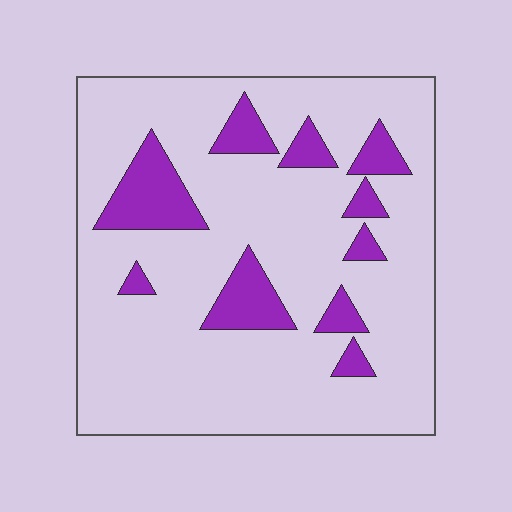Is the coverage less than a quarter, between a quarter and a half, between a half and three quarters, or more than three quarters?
Less than a quarter.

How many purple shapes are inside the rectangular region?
10.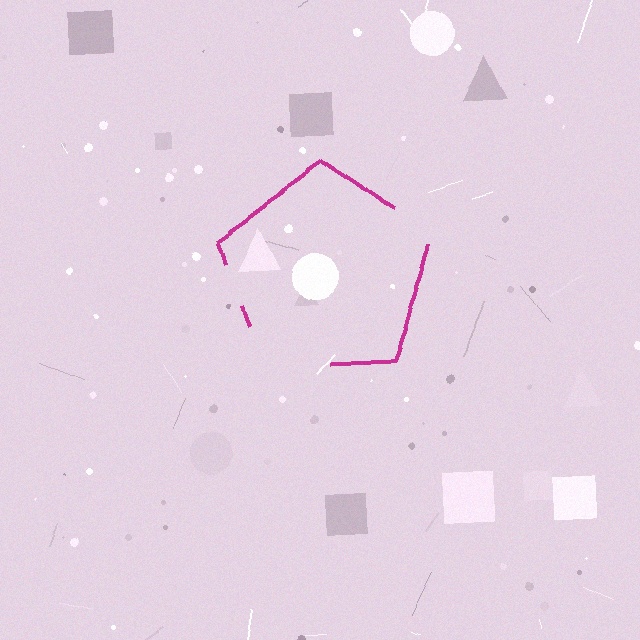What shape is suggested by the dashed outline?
The dashed outline suggests a pentagon.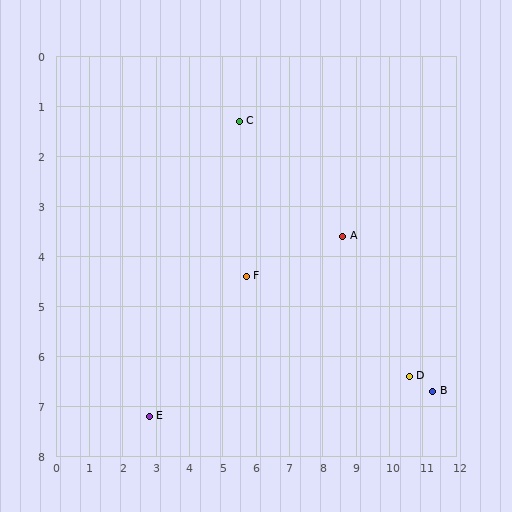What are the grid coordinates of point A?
Point A is at approximately (8.6, 3.6).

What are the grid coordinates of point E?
Point E is at approximately (2.8, 7.2).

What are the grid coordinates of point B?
Point B is at approximately (11.3, 6.7).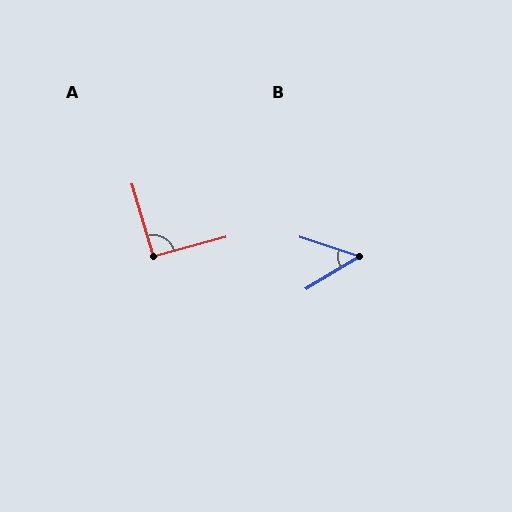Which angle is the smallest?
B, at approximately 49 degrees.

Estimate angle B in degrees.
Approximately 49 degrees.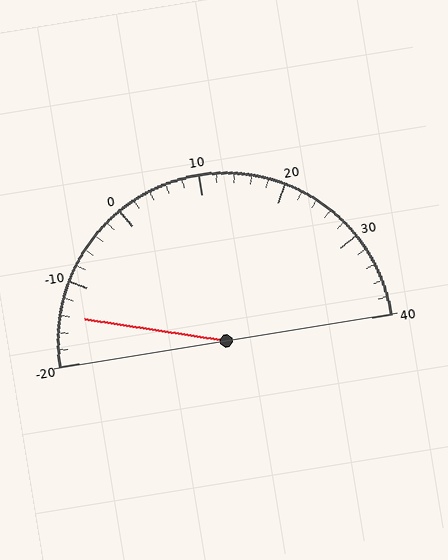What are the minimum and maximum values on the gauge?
The gauge ranges from -20 to 40.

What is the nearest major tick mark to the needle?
The nearest major tick mark is -10.